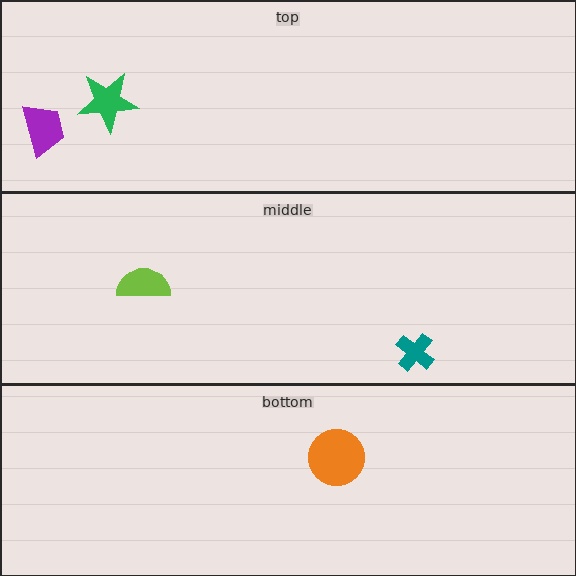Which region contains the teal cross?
The middle region.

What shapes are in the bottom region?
The orange circle.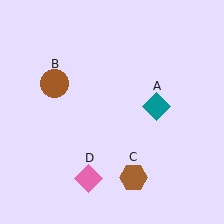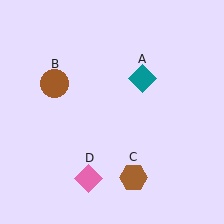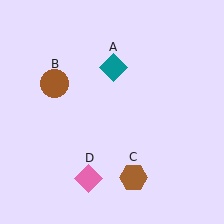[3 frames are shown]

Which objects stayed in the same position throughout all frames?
Brown circle (object B) and brown hexagon (object C) and pink diamond (object D) remained stationary.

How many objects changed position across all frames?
1 object changed position: teal diamond (object A).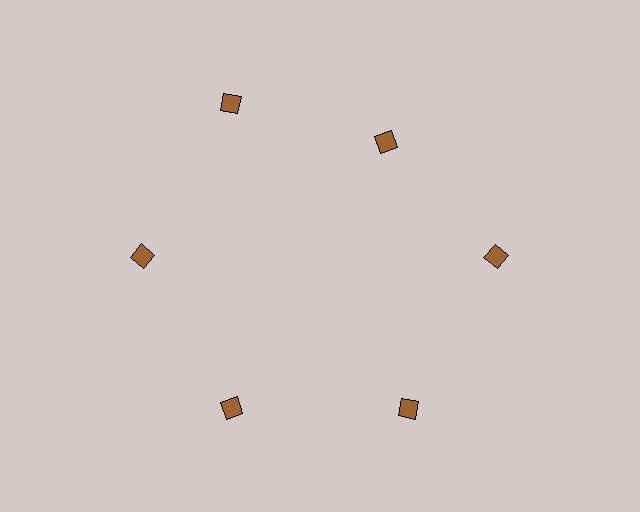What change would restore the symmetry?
The symmetry would be restored by moving it outward, back onto the ring so that all 6 diamonds sit at equal angles and equal distance from the center.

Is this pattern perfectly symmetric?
No. The 6 brown diamonds are arranged in a ring, but one element near the 1 o'clock position is pulled inward toward the center, breaking the 6-fold rotational symmetry.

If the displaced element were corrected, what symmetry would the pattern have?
It would have 6-fold rotational symmetry — the pattern would map onto itself every 60 degrees.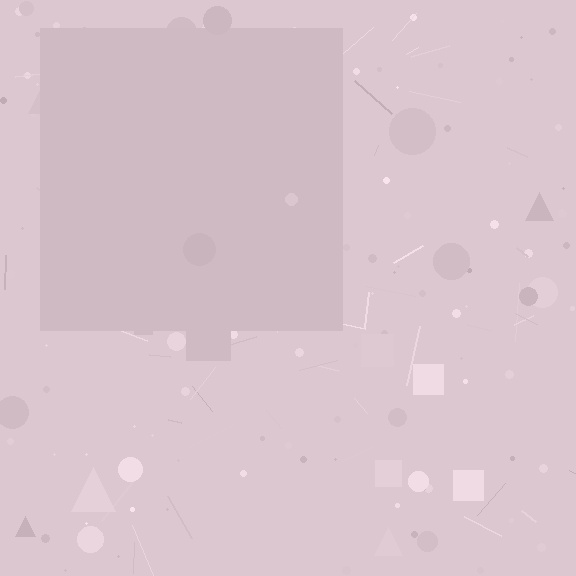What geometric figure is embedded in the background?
A square is embedded in the background.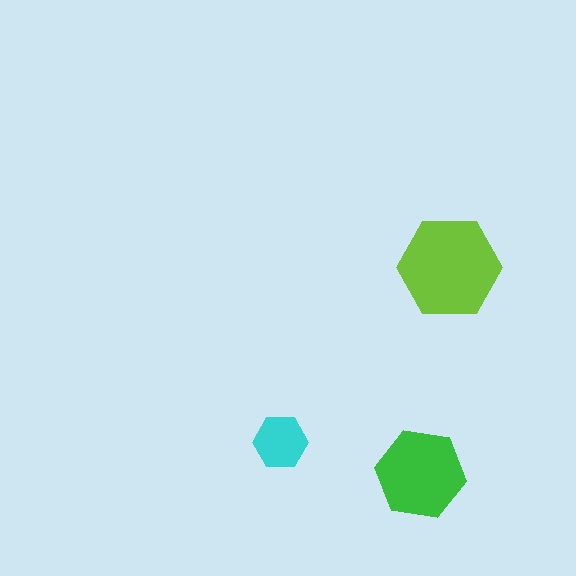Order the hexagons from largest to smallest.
the lime one, the green one, the cyan one.